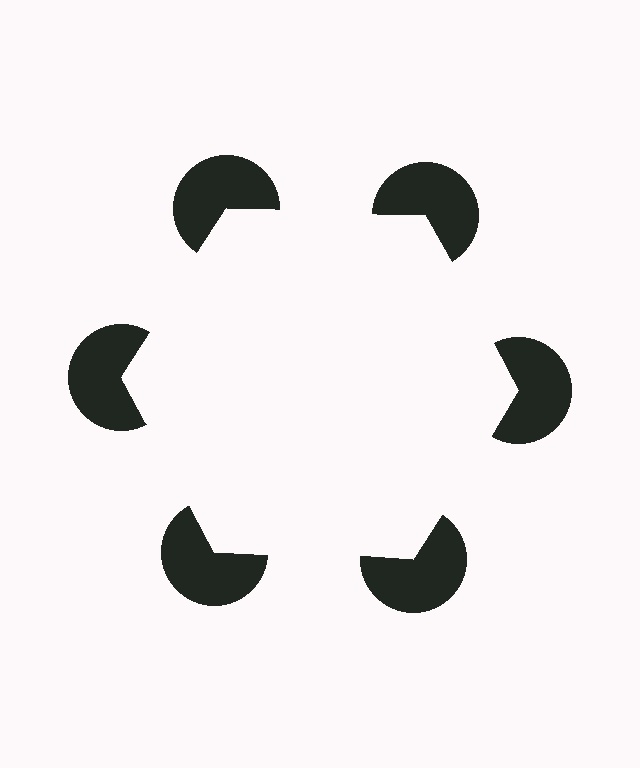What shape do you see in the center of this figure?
An illusory hexagon — its edges are inferred from the aligned wedge cuts in the pac-man discs, not physically drawn.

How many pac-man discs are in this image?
There are 6 — one at each vertex of the illusory hexagon.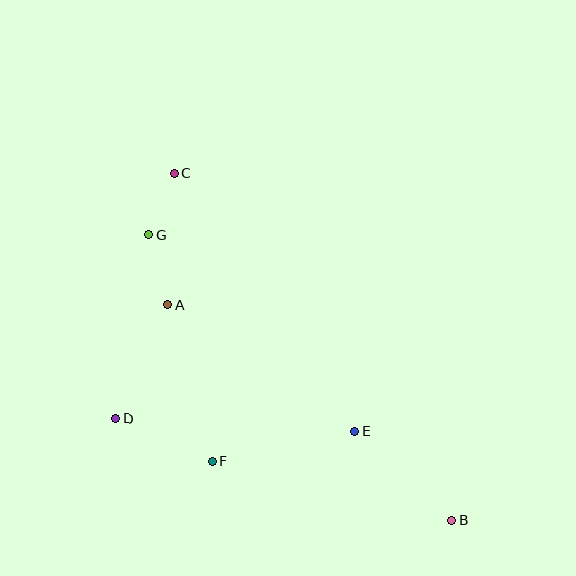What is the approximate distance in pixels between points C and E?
The distance between C and E is approximately 315 pixels.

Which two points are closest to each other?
Points C and G are closest to each other.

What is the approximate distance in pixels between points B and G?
The distance between B and G is approximately 416 pixels.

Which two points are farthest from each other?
Points B and C are farthest from each other.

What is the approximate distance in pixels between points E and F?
The distance between E and F is approximately 145 pixels.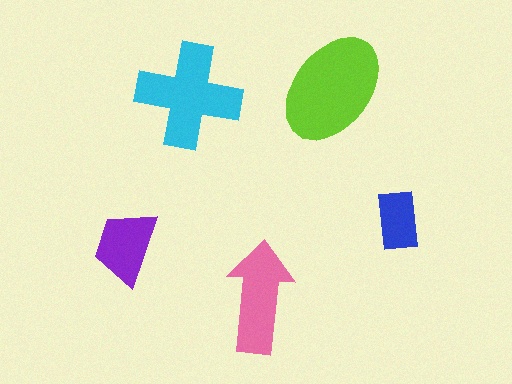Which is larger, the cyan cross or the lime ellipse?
The lime ellipse.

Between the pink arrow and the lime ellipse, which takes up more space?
The lime ellipse.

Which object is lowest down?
The pink arrow is bottommost.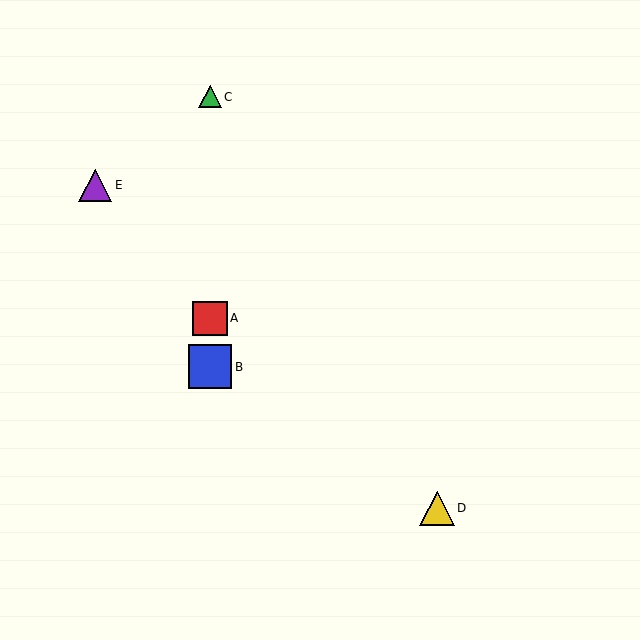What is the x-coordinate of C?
Object C is at x≈210.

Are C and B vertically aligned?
Yes, both are at x≈210.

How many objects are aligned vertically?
3 objects (A, B, C) are aligned vertically.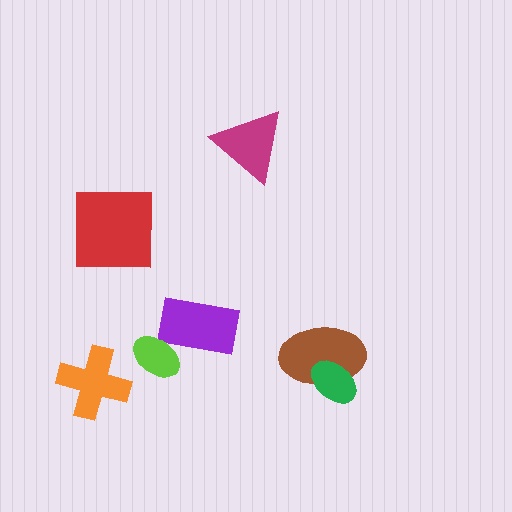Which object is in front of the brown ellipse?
The green ellipse is in front of the brown ellipse.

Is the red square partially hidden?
No, no other shape covers it.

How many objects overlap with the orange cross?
0 objects overlap with the orange cross.